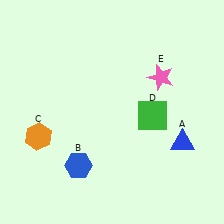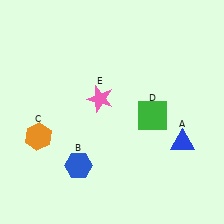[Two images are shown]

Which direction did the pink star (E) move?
The pink star (E) moved left.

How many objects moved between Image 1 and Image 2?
1 object moved between the two images.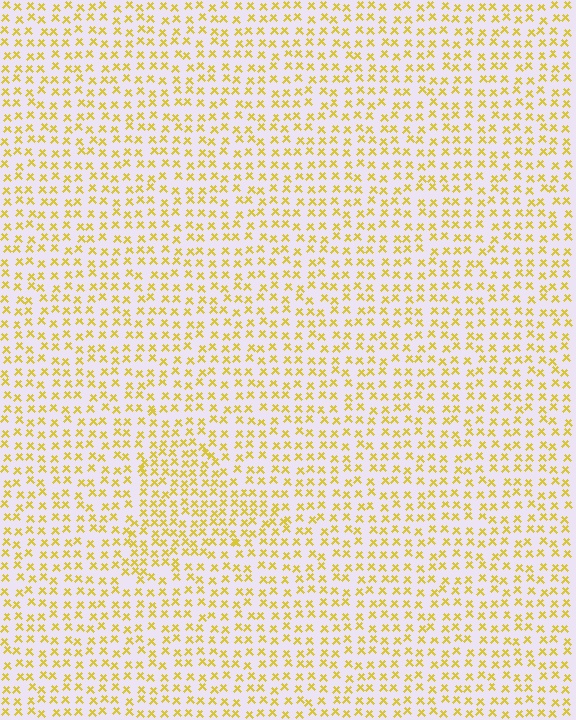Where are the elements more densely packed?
The elements are more densely packed inside the triangle boundary.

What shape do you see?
I see a triangle.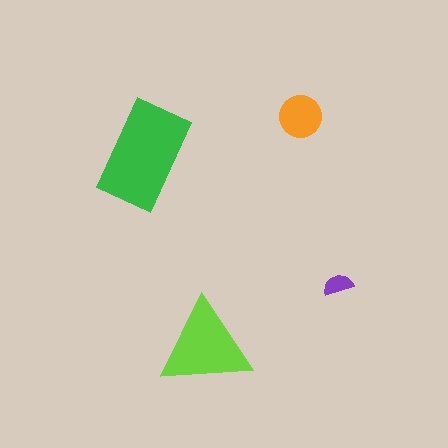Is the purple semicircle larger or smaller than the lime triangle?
Smaller.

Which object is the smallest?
The purple semicircle.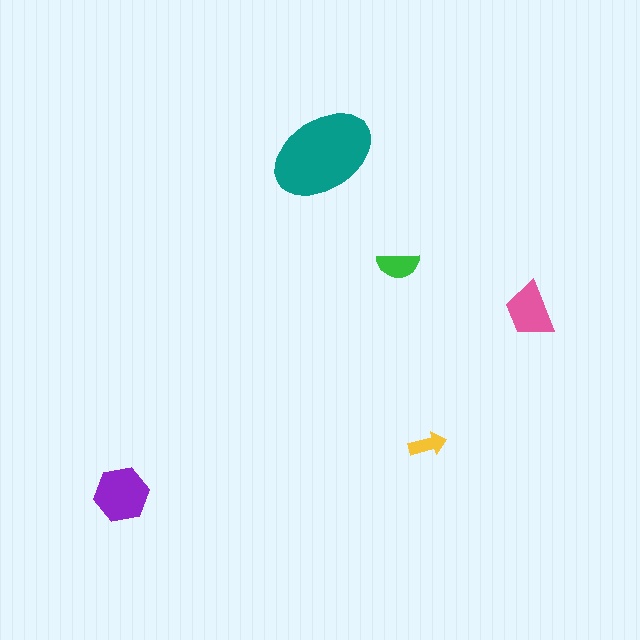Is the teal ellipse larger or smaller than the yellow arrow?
Larger.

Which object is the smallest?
The yellow arrow.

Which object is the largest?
The teal ellipse.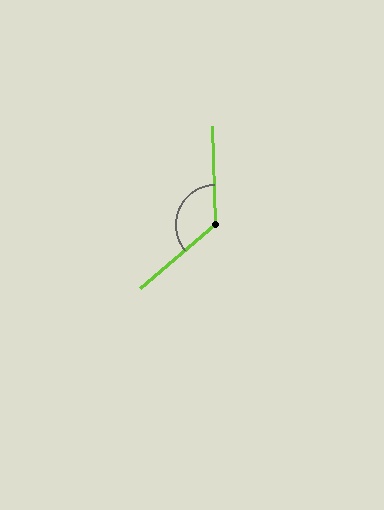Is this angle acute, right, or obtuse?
It is obtuse.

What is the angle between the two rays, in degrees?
Approximately 128 degrees.